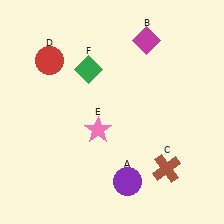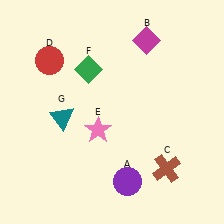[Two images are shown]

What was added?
A teal triangle (G) was added in Image 2.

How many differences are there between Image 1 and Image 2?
There is 1 difference between the two images.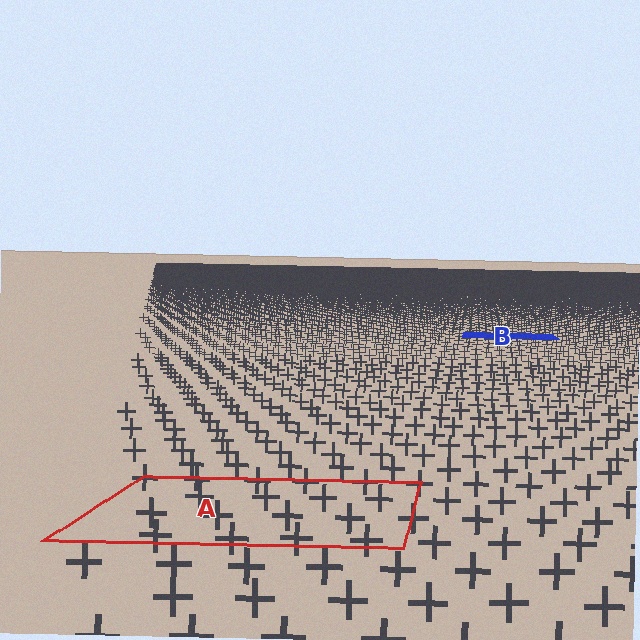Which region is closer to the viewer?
Region A is closer. The texture elements there are larger and more spread out.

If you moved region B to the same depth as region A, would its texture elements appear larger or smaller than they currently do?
They would appear larger. At a closer depth, the same texture elements are projected at a bigger on-screen size.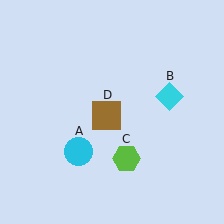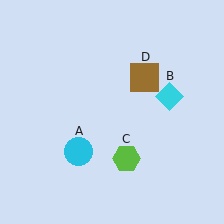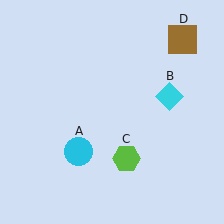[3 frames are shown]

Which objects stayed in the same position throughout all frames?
Cyan circle (object A) and cyan diamond (object B) and lime hexagon (object C) remained stationary.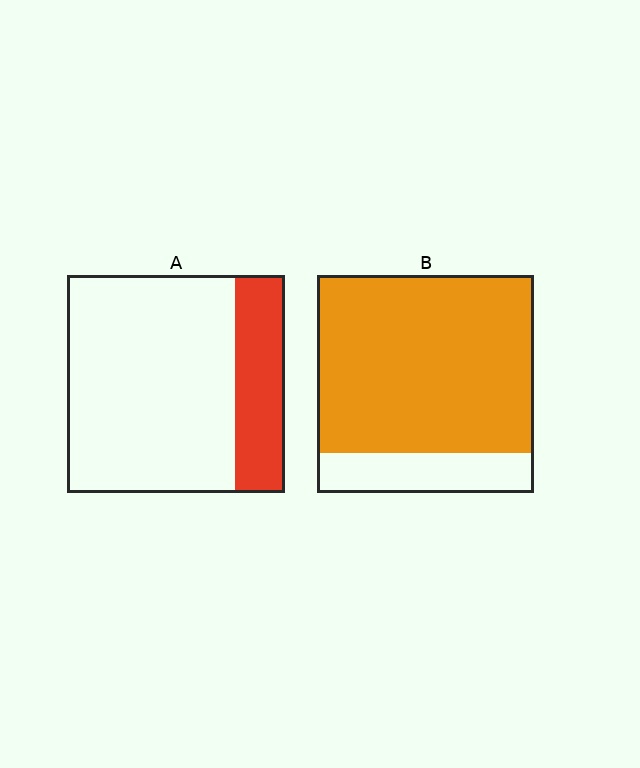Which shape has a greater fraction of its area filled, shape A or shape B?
Shape B.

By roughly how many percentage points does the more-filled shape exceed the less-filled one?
By roughly 60 percentage points (B over A).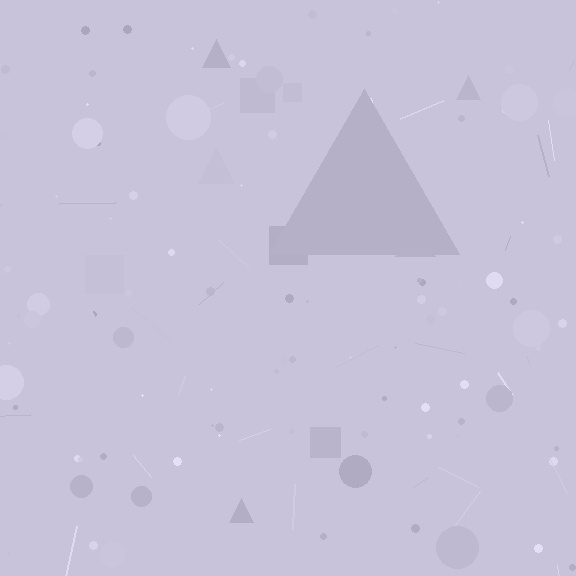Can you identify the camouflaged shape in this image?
The camouflaged shape is a triangle.